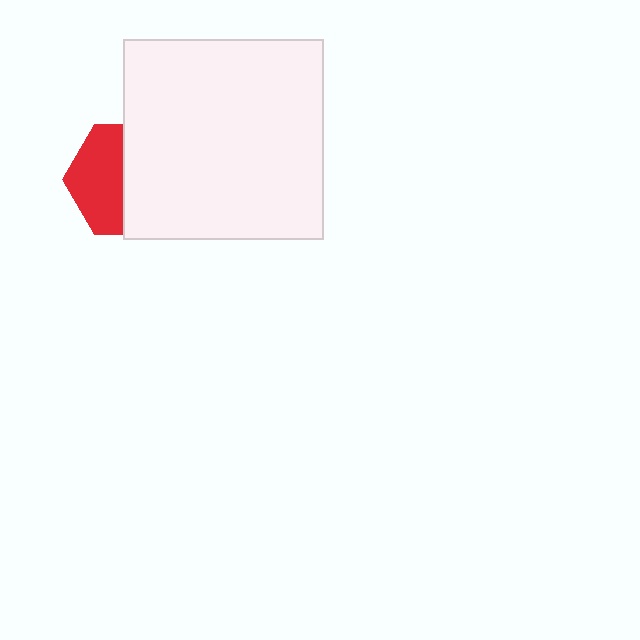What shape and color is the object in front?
The object in front is a white square.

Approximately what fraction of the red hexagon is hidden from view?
Roughly 52% of the red hexagon is hidden behind the white square.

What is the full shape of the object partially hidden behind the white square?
The partially hidden object is a red hexagon.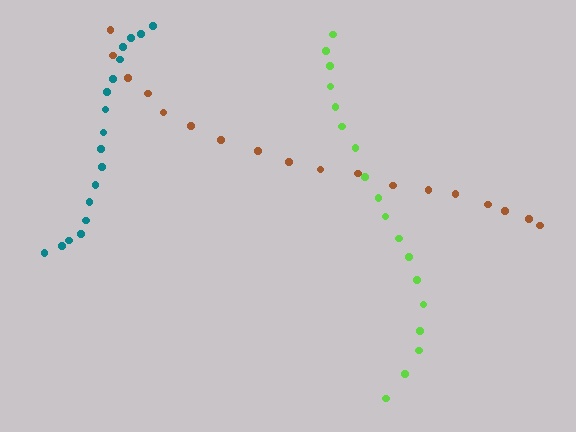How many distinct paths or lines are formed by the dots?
There are 3 distinct paths.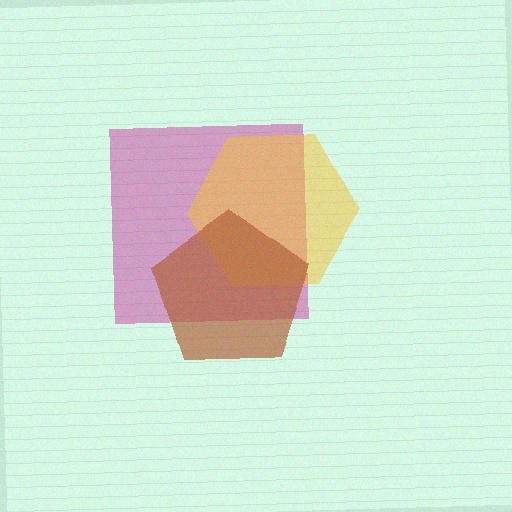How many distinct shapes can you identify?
There are 3 distinct shapes: a magenta square, a yellow hexagon, a brown pentagon.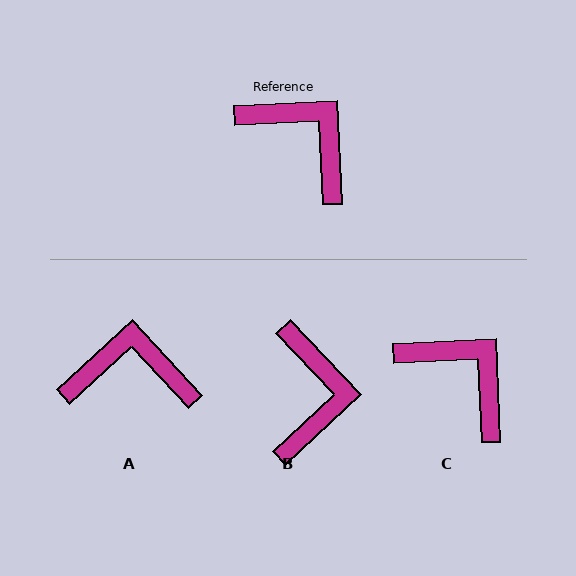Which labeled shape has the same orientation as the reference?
C.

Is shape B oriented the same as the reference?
No, it is off by about 49 degrees.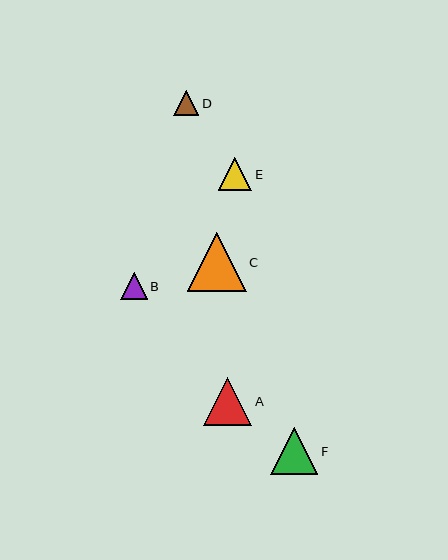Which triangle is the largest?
Triangle C is the largest with a size of approximately 59 pixels.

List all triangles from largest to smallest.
From largest to smallest: C, A, F, E, B, D.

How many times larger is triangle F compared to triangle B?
Triangle F is approximately 1.7 times the size of triangle B.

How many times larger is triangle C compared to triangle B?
Triangle C is approximately 2.2 times the size of triangle B.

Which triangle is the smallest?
Triangle D is the smallest with a size of approximately 25 pixels.